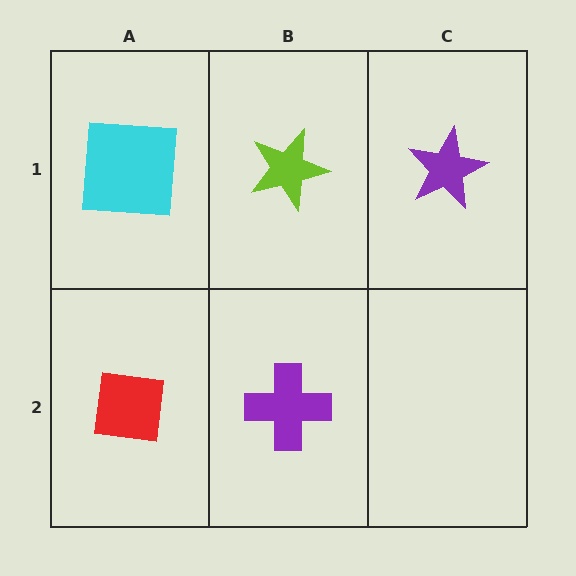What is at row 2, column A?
A red square.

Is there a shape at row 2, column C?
No, that cell is empty.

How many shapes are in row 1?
3 shapes.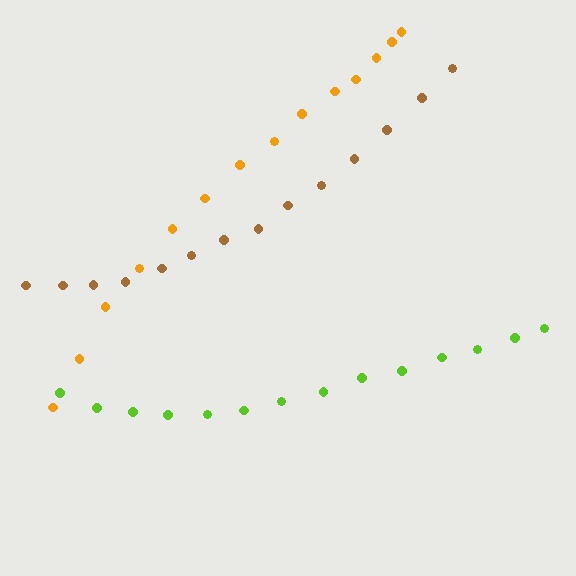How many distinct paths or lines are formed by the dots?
There are 3 distinct paths.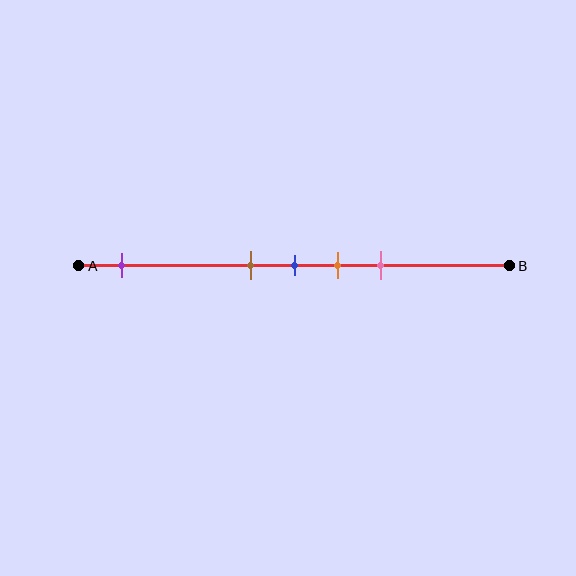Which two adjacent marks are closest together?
The brown and blue marks are the closest adjacent pair.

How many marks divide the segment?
There are 5 marks dividing the segment.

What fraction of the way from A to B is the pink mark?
The pink mark is approximately 70% (0.7) of the way from A to B.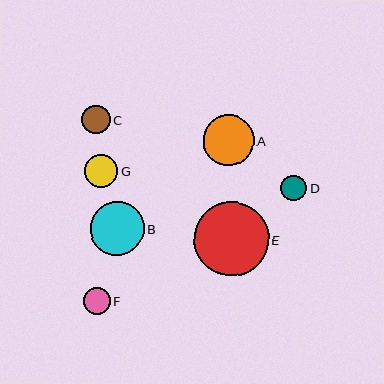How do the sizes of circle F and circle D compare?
Circle F and circle D are approximately the same size.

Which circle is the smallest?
Circle D is the smallest with a size of approximately 26 pixels.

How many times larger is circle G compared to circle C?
Circle G is approximately 1.1 times the size of circle C.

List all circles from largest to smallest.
From largest to smallest: E, B, A, G, C, F, D.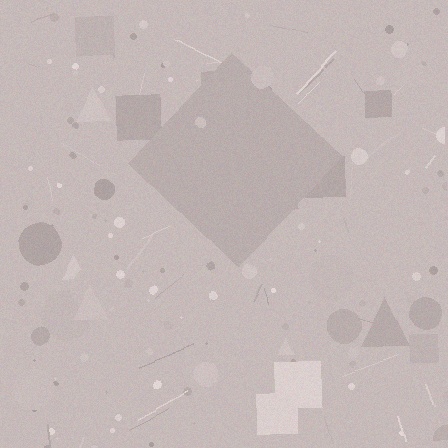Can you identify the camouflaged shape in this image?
The camouflaged shape is a diamond.